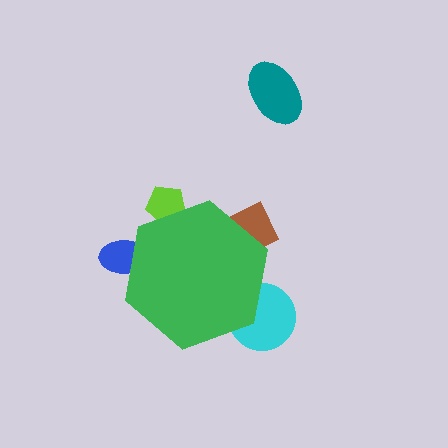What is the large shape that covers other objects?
A green hexagon.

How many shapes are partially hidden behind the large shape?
4 shapes are partially hidden.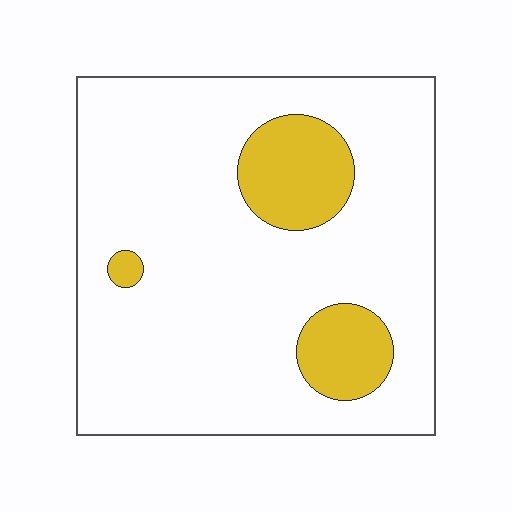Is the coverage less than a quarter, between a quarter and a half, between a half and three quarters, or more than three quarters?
Less than a quarter.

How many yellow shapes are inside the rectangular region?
3.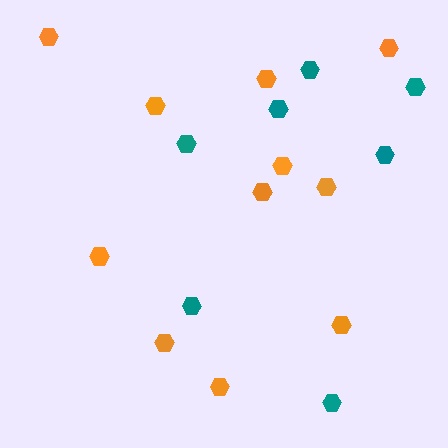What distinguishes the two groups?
There are 2 groups: one group of teal hexagons (7) and one group of orange hexagons (11).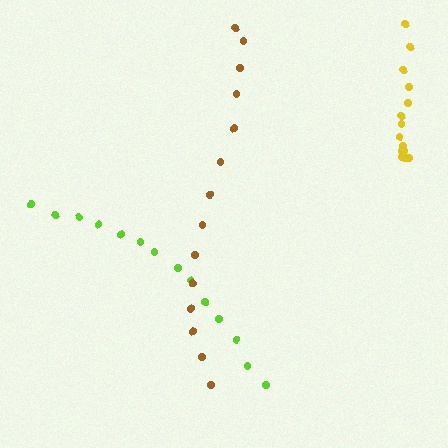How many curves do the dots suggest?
There are 3 distinct paths.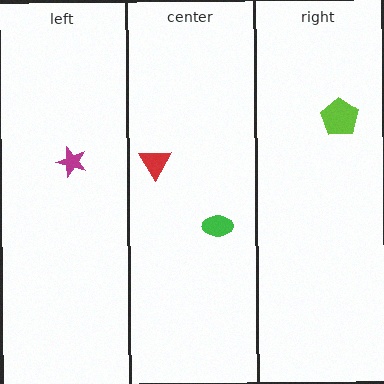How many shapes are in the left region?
1.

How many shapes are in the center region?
2.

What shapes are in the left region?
The magenta star.